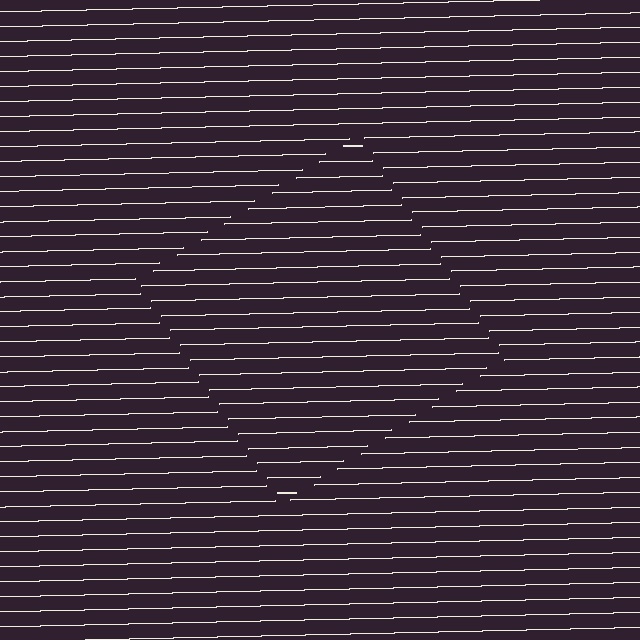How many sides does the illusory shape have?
4 sides — the line-ends trace a square.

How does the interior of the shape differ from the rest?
The interior of the shape contains the same grating, shifted by half a period — the contour is defined by the phase discontinuity where line-ends from the inner and outer gratings abut.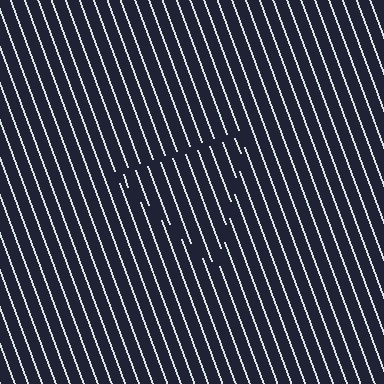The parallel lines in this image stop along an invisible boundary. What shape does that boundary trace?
An illusory triangle. The interior of the shape contains the same grating, shifted by half a period — the contour is defined by the phase discontinuity where line-ends from the inner and outer gratings abut.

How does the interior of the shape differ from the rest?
The interior of the shape contains the same grating, shifted by half a period — the contour is defined by the phase discontinuity where line-ends from the inner and outer gratings abut.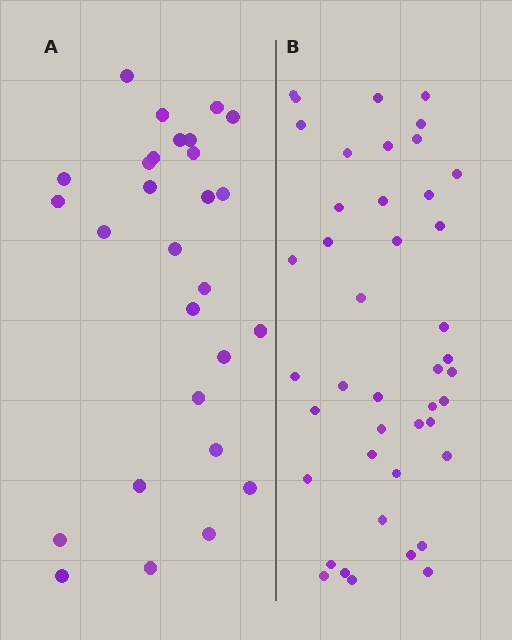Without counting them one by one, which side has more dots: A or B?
Region B (the right region) has more dots.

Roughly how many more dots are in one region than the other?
Region B has approximately 15 more dots than region A.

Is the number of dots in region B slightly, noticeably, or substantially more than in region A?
Region B has substantially more. The ratio is roughly 1.5 to 1.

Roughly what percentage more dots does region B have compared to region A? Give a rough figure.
About 55% more.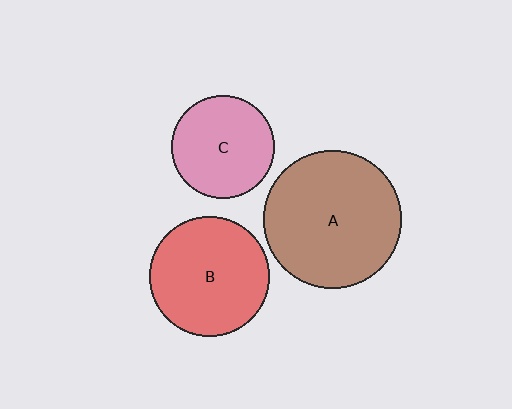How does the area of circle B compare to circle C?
Approximately 1.4 times.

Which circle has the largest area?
Circle A (brown).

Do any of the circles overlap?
No, none of the circles overlap.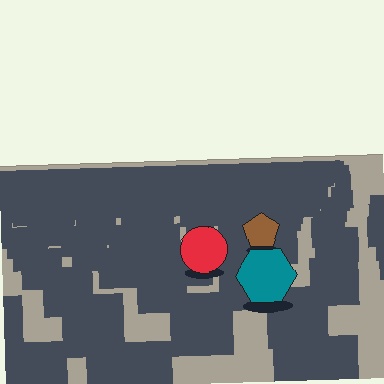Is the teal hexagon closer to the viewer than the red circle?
Yes. The teal hexagon is closer — you can tell from the texture gradient: the ground texture is coarser near it.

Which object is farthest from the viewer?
The brown pentagon is farthest from the viewer. It appears smaller and the ground texture around it is denser.